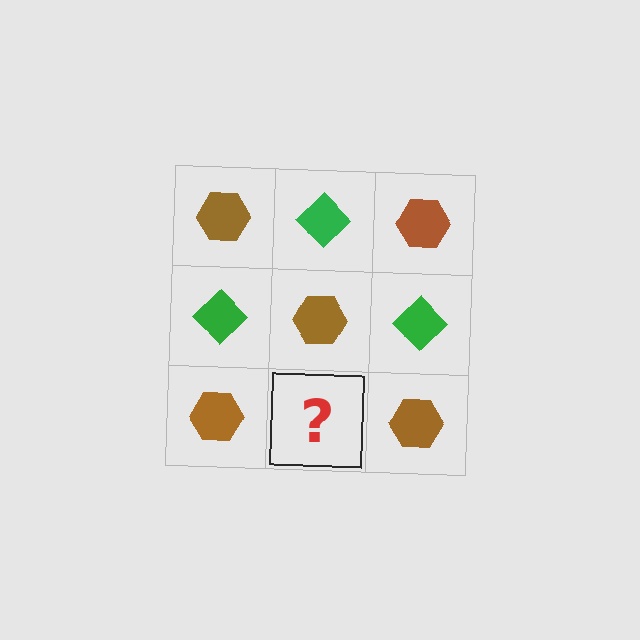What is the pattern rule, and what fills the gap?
The rule is that it alternates brown hexagon and green diamond in a checkerboard pattern. The gap should be filled with a green diamond.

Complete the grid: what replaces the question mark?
The question mark should be replaced with a green diamond.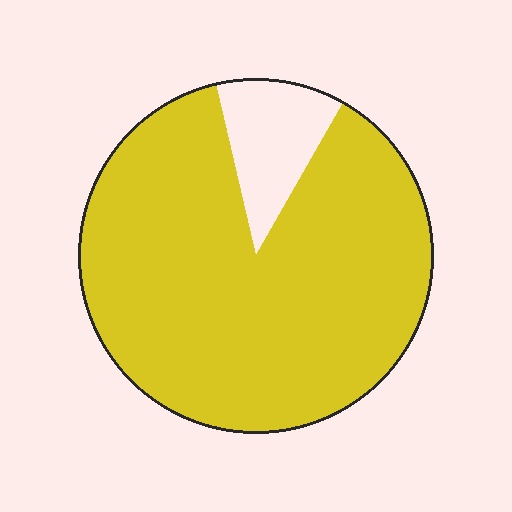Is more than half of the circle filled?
Yes.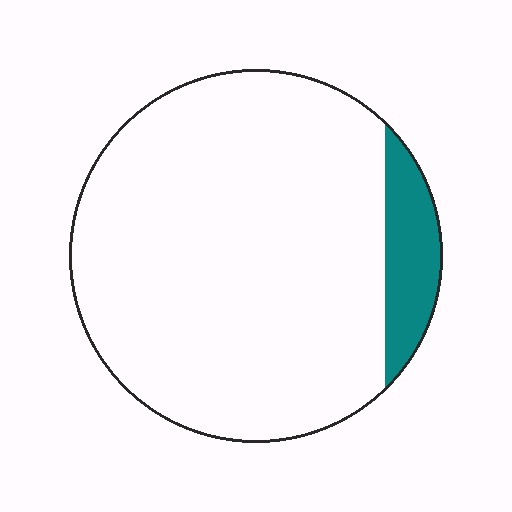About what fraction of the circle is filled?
About one tenth (1/10).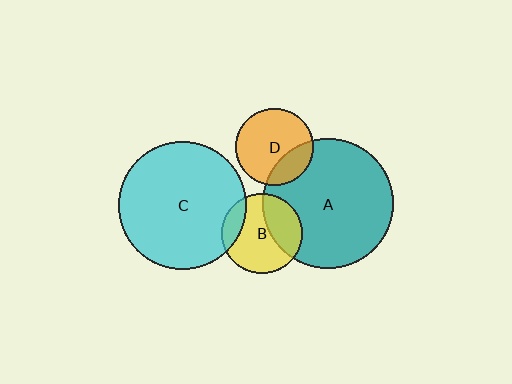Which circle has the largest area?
Circle A (teal).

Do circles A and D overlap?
Yes.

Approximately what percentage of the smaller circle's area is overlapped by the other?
Approximately 25%.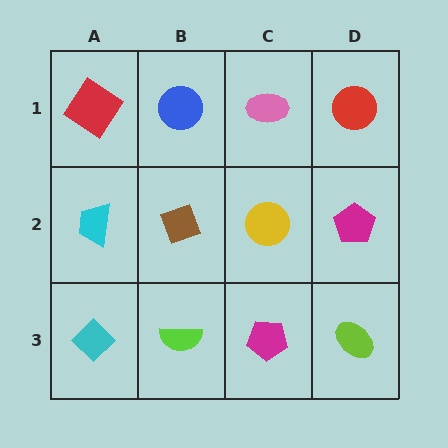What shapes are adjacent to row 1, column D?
A magenta pentagon (row 2, column D), a pink ellipse (row 1, column C).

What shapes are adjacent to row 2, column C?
A pink ellipse (row 1, column C), a magenta pentagon (row 3, column C), a brown diamond (row 2, column B), a magenta pentagon (row 2, column D).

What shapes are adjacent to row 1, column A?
A cyan trapezoid (row 2, column A), a blue circle (row 1, column B).